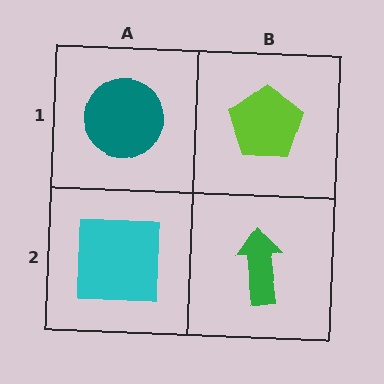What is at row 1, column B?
A lime pentagon.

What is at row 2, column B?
A green arrow.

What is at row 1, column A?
A teal circle.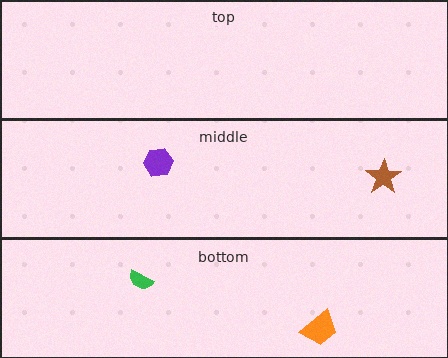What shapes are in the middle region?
The brown star, the purple hexagon.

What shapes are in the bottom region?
The orange trapezoid, the green semicircle.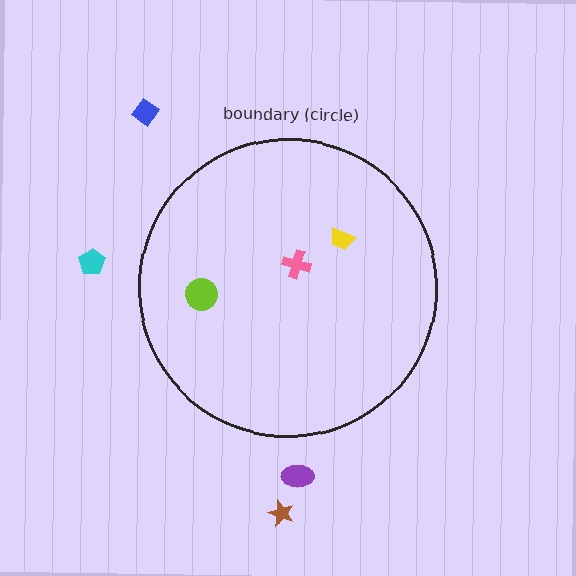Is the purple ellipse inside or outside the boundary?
Outside.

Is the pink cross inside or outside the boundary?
Inside.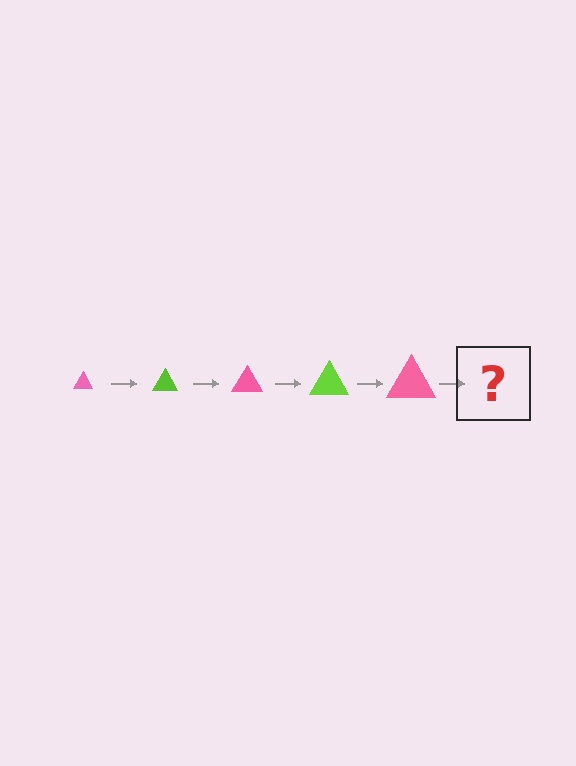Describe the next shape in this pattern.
It should be a lime triangle, larger than the previous one.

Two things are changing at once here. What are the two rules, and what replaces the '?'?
The two rules are that the triangle grows larger each step and the color cycles through pink and lime. The '?' should be a lime triangle, larger than the previous one.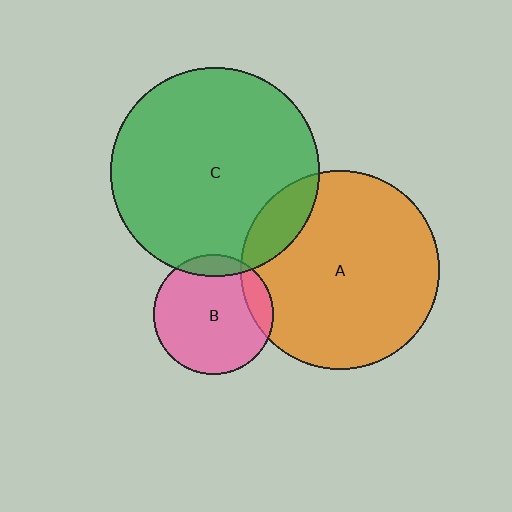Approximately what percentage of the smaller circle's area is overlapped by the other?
Approximately 10%.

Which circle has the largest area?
Circle C (green).